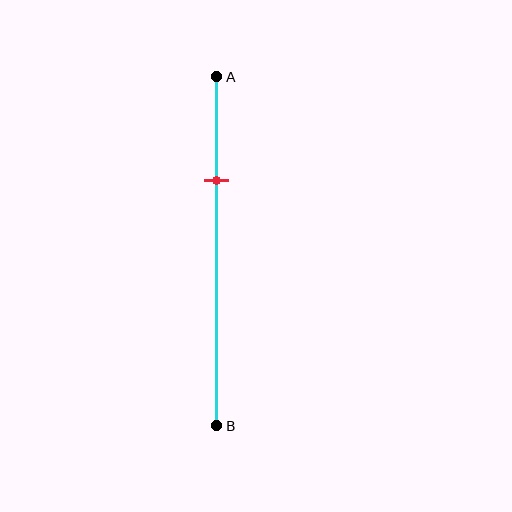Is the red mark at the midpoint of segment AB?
No, the mark is at about 30% from A, not at the 50% midpoint.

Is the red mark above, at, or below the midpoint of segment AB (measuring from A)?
The red mark is above the midpoint of segment AB.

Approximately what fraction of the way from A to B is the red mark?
The red mark is approximately 30% of the way from A to B.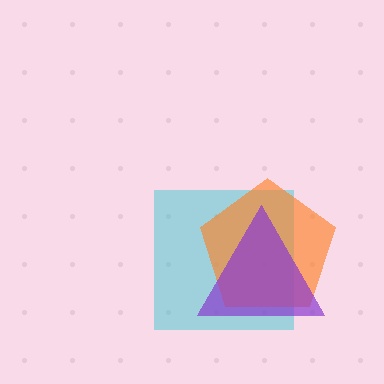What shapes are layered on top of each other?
The layered shapes are: a cyan square, an orange pentagon, a purple triangle.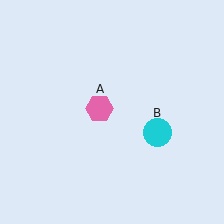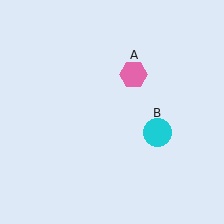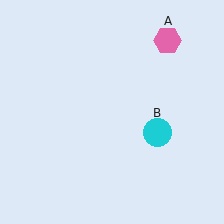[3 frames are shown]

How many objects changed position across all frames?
1 object changed position: pink hexagon (object A).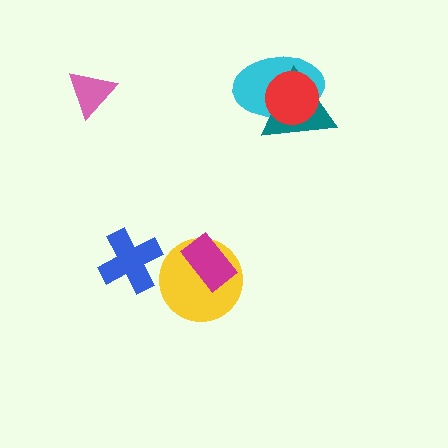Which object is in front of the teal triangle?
The red circle is in front of the teal triangle.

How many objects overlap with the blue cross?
0 objects overlap with the blue cross.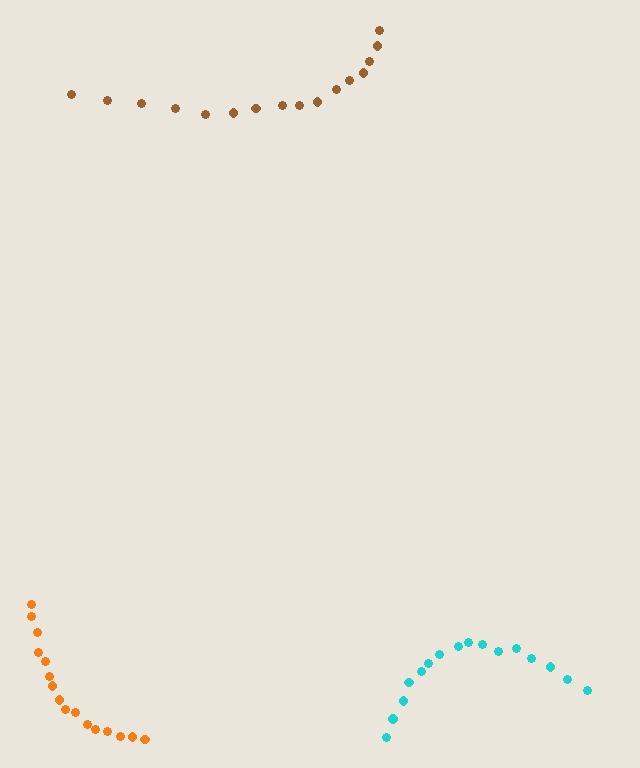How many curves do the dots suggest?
There are 3 distinct paths.